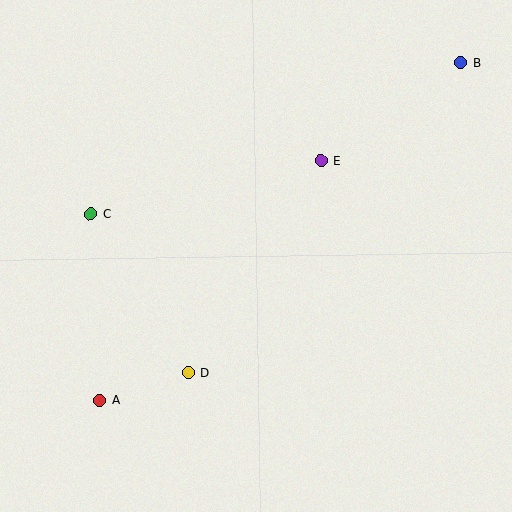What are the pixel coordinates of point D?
Point D is at (188, 373).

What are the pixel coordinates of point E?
Point E is at (321, 161).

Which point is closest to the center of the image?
Point E at (321, 161) is closest to the center.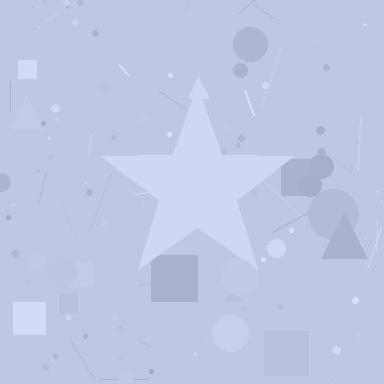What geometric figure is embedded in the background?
A star is embedded in the background.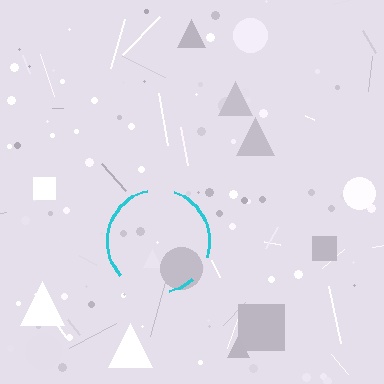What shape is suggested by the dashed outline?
The dashed outline suggests a circle.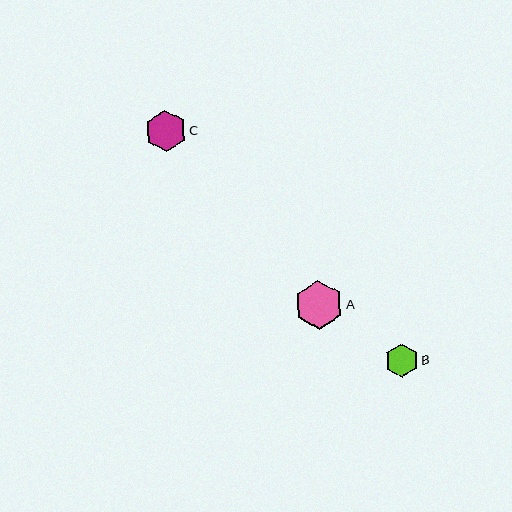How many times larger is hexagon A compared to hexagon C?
Hexagon A is approximately 1.2 times the size of hexagon C.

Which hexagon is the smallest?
Hexagon B is the smallest with a size of approximately 33 pixels.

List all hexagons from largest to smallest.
From largest to smallest: A, C, B.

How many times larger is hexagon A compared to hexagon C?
Hexagon A is approximately 1.2 times the size of hexagon C.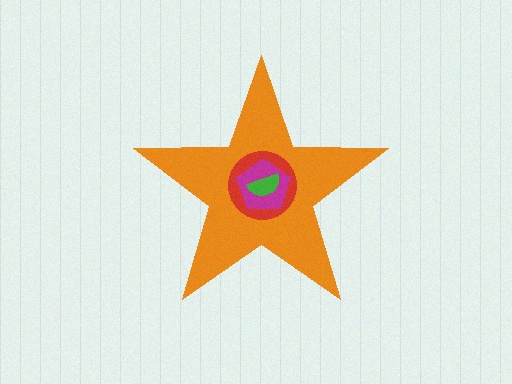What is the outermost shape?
The orange star.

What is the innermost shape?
The green semicircle.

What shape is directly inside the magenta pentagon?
The green semicircle.